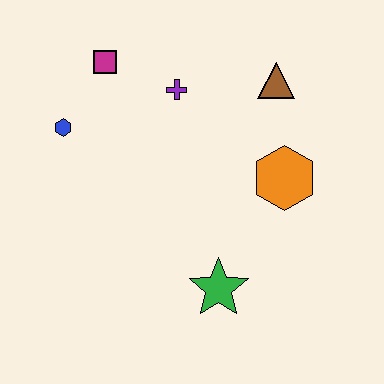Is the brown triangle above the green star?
Yes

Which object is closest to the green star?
The orange hexagon is closest to the green star.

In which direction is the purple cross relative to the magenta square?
The purple cross is to the right of the magenta square.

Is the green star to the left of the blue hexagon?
No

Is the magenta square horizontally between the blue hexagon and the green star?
Yes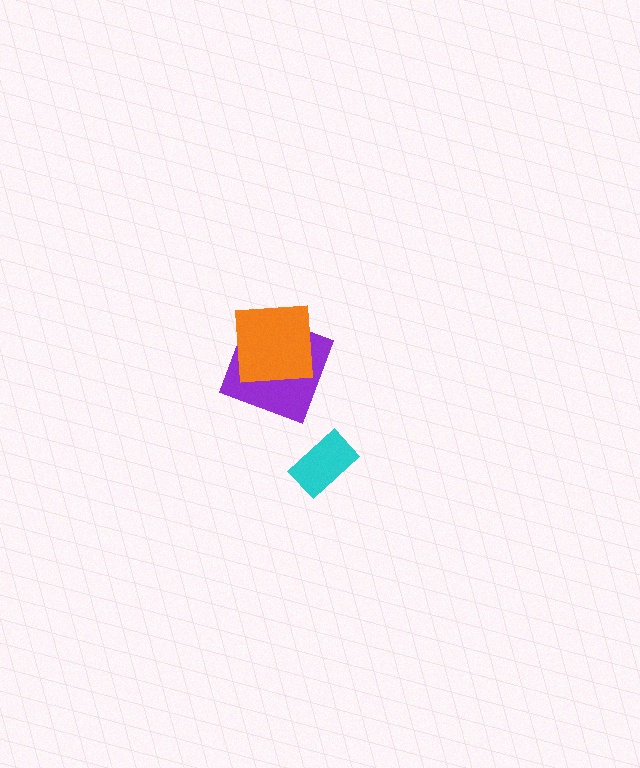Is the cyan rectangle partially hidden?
No, no other shape covers it.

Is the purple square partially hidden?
Yes, it is partially covered by another shape.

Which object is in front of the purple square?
The orange square is in front of the purple square.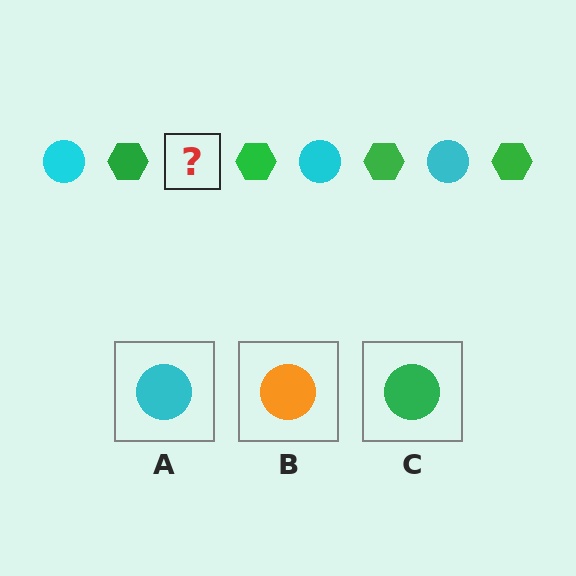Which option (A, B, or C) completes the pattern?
A.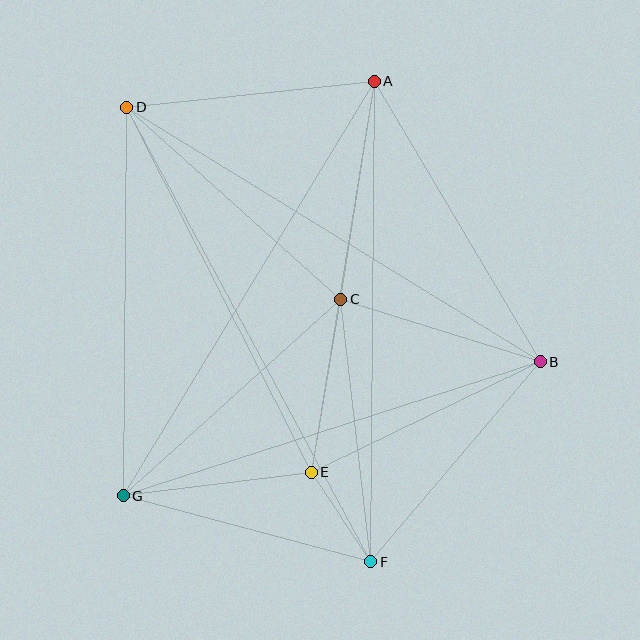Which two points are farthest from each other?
Points D and F are farthest from each other.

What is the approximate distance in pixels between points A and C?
The distance between A and C is approximately 221 pixels.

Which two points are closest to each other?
Points E and F are closest to each other.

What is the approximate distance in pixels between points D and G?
The distance between D and G is approximately 388 pixels.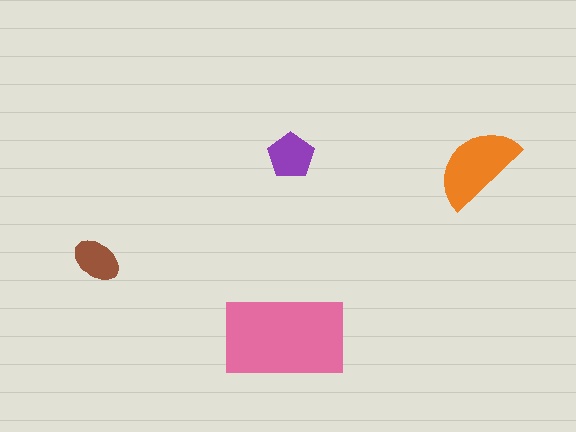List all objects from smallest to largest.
The brown ellipse, the purple pentagon, the orange semicircle, the pink rectangle.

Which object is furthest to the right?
The orange semicircle is rightmost.